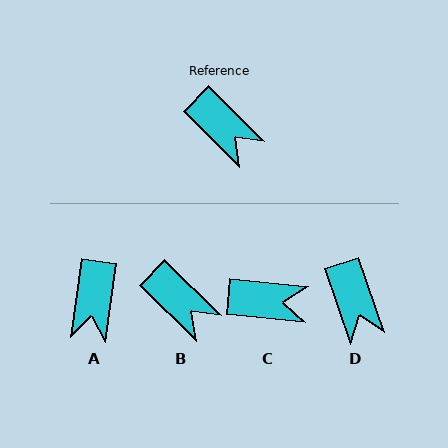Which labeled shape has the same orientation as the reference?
B.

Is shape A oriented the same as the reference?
No, it is off by about 53 degrees.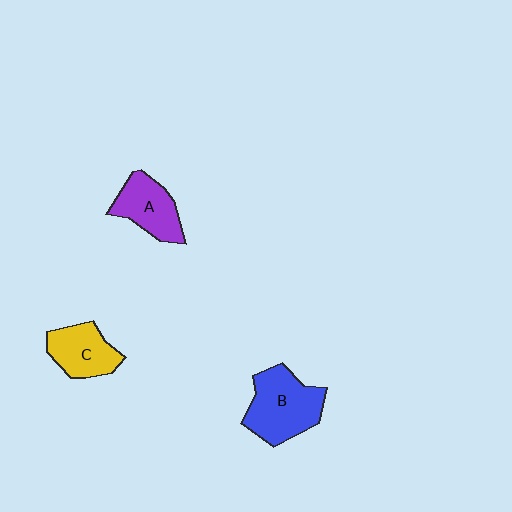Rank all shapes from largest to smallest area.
From largest to smallest: B (blue), A (purple), C (yellow).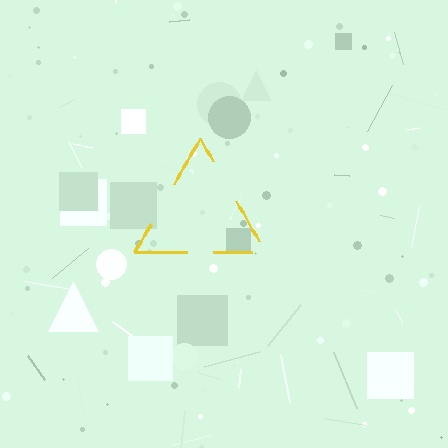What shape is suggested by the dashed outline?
The dashed outline suggests a triangle.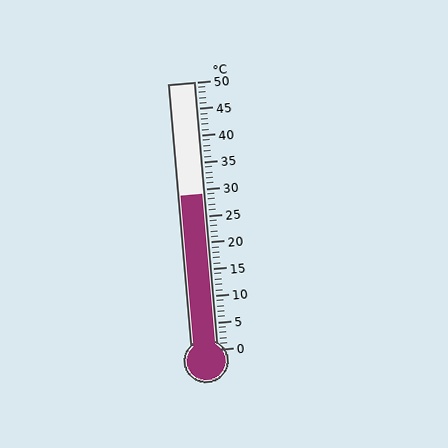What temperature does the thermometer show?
The thermometer shows approximately 29°C.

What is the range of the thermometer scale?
The thermometer scale ranges from 0°C to 50°C.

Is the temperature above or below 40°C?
The temperature is below 40°C.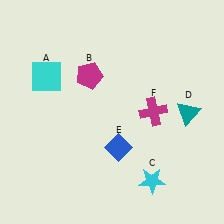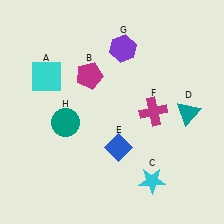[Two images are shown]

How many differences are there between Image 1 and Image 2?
There are 2 differences between the two images.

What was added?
A purple hexagon (G), a teal circle (H) were added in Image 2.